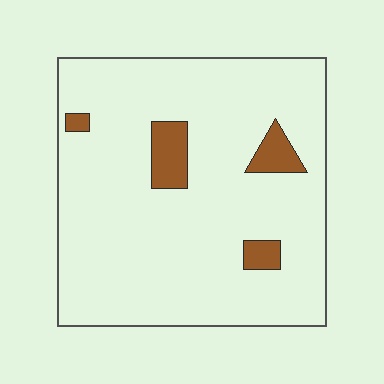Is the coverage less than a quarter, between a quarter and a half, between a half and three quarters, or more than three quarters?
Less than a quarter.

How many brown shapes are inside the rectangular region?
4.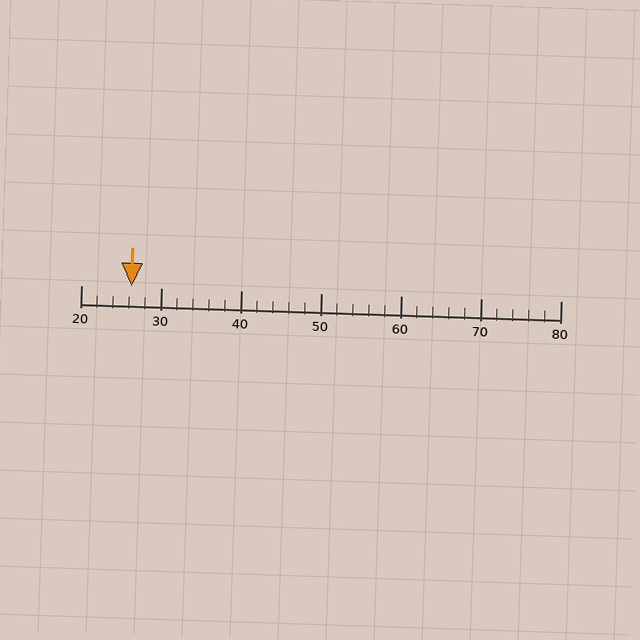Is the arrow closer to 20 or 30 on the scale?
The arrow is closer to 30.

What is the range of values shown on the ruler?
The ruler shows values from 20 to 80.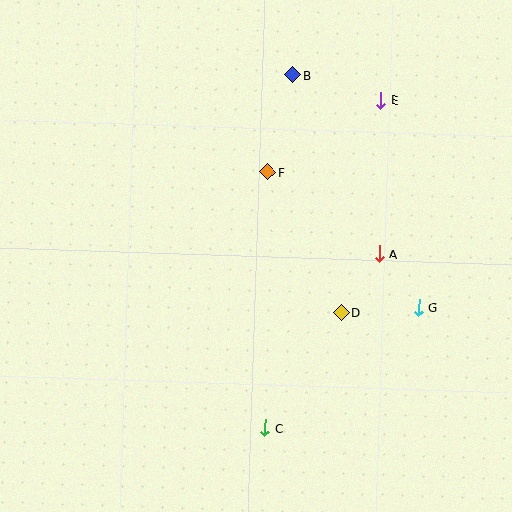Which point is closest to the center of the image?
Point F at (267, 172) is closest to the center.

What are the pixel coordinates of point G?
Point G is at (419, 308).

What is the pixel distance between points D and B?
The distance between D and B is 243 pixels.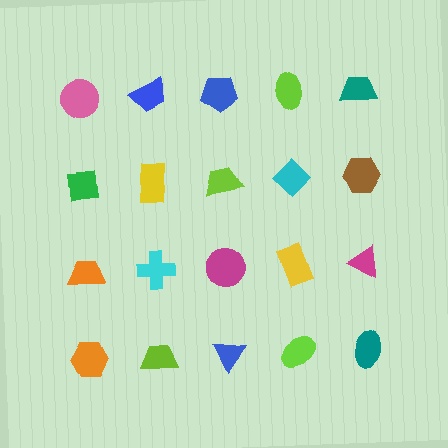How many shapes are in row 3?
5 shapes.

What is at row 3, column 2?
A cyan cross.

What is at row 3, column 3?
A magenta circle.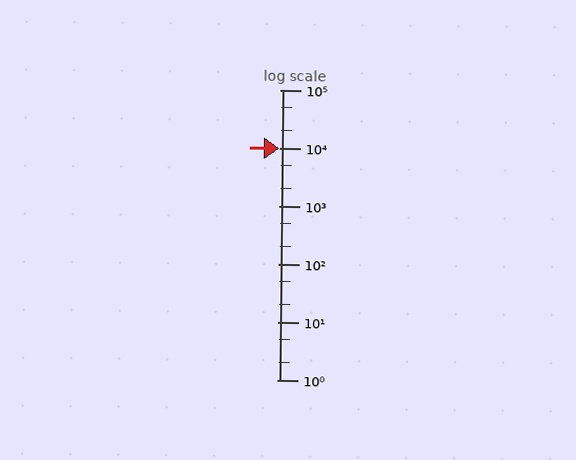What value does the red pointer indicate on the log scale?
The pointer indicates approximately 9900.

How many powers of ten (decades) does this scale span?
The scale spans 5 decades, from 1 to 100000.